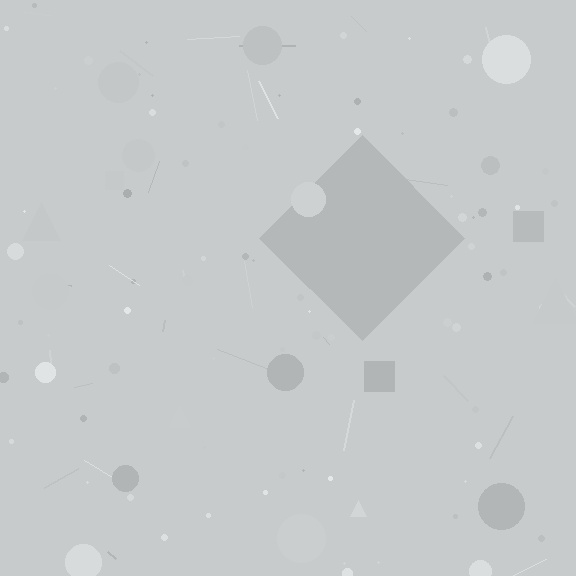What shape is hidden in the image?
A diamond is hidden in the image.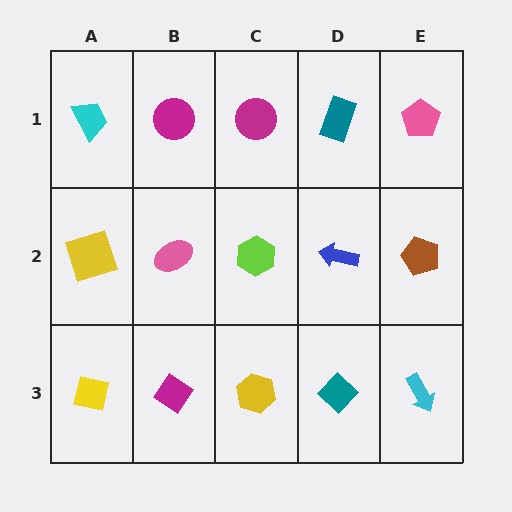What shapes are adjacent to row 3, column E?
A brown pentagon (row 2, column E), a teal diamond (row 3, column D).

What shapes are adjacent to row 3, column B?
A pink ellipse (row 2, column B), a yellow square (row 3, column A), a yellow hexagon (row 3, column C).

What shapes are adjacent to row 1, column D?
A blue arrow (row 2, column D), a magenta circle (row 1, column C), a pink pentagon (row 1, column E).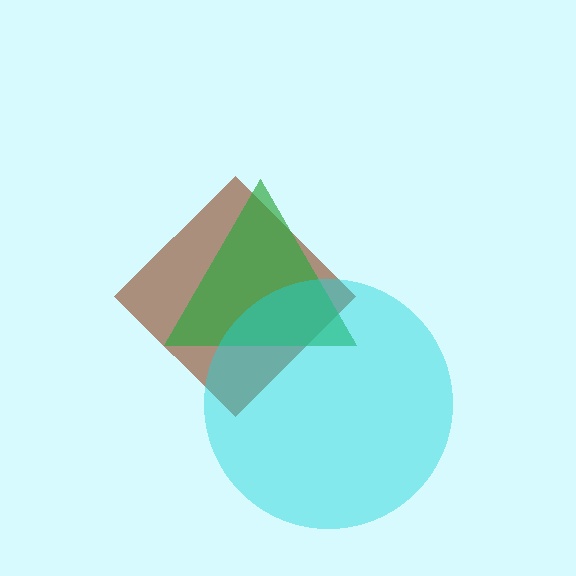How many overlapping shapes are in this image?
There are 3 overlapping shapes in the image.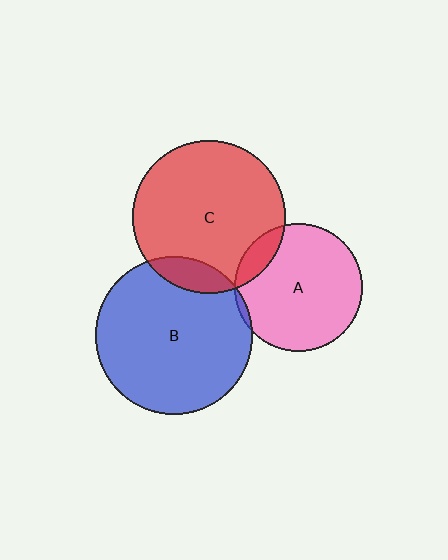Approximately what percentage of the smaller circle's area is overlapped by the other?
Approximately 10%.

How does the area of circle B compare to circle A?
Approximately 1.5 times.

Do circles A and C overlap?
Yes.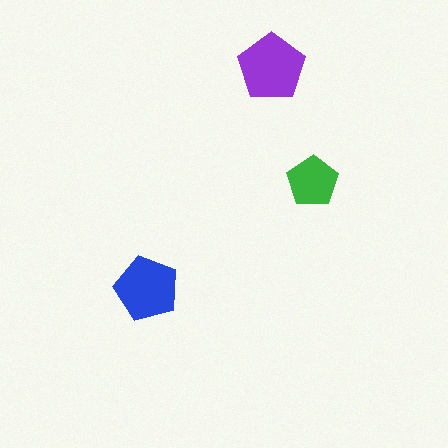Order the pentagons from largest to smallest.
the purple one, the blue one, the green one.